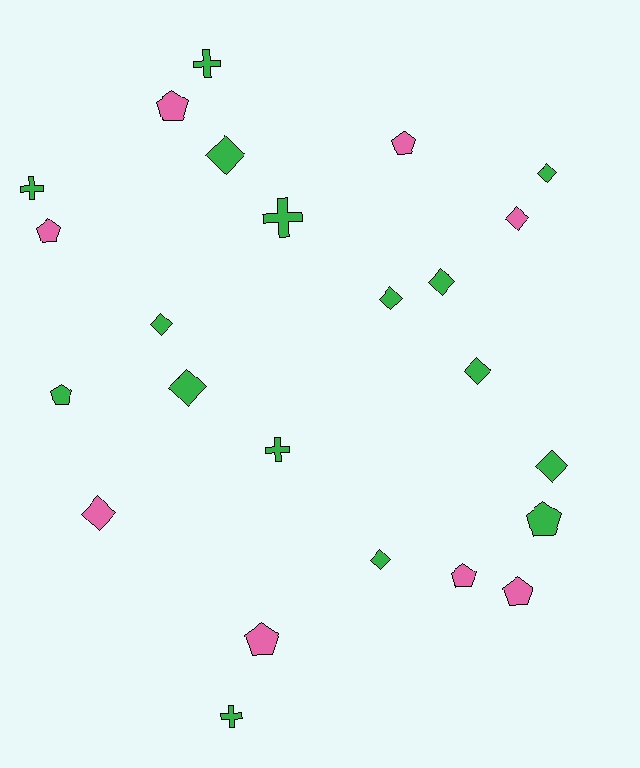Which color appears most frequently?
Green, with 16 objects.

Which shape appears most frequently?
Diamond, with 11 objects.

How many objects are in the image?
There are 24 objects.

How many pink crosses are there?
There are no pink crosses.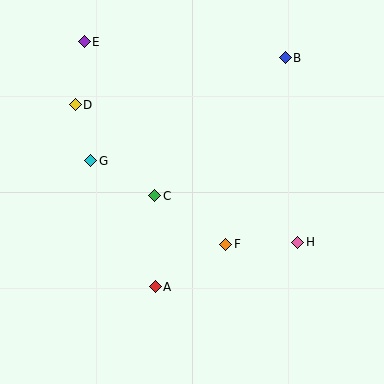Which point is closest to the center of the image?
Point C at (155, 196) is closest to the center.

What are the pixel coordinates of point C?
Point C is at (155, 196).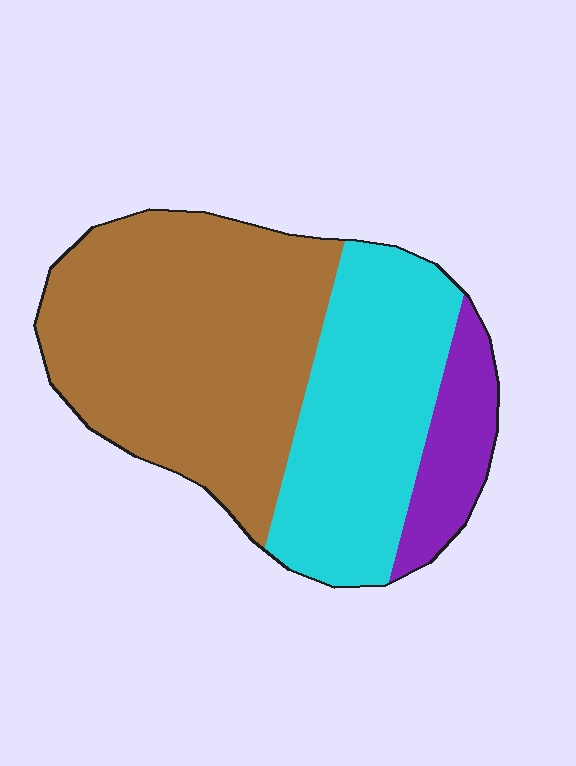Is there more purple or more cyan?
Cyan.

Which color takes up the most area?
Brown, at roughly 55%.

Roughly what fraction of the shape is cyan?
Cyan covers roughly 35% of the shape.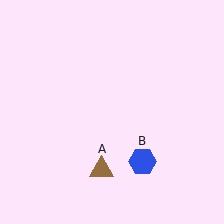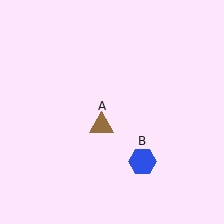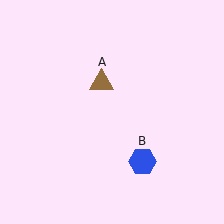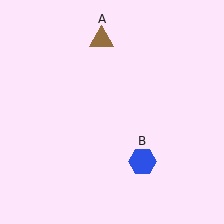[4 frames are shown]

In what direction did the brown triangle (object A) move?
The brown triangle (object A) moved up.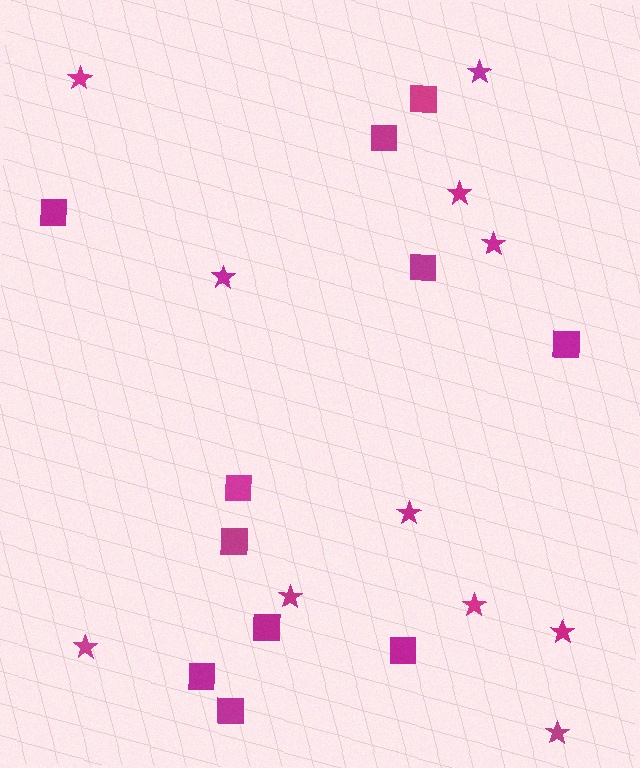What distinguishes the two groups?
There are 2 groups: one group of stars (11) and one group of squares (11).